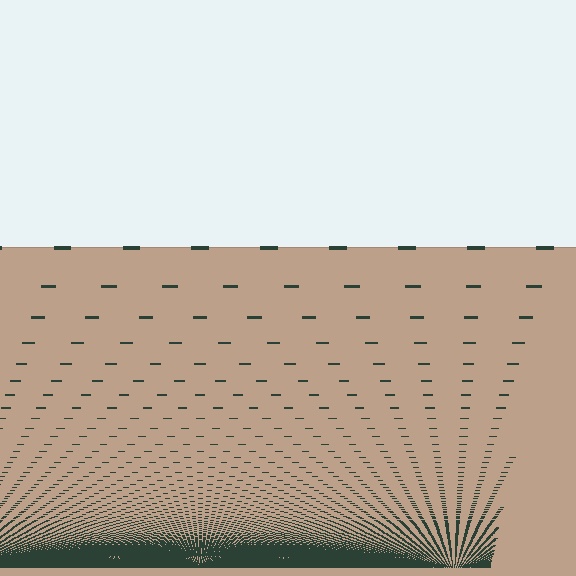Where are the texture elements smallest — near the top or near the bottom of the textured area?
Near the bottom.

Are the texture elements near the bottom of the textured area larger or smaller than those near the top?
Smaller. The gradient is inverted — elements near the bottom are smaller and denser.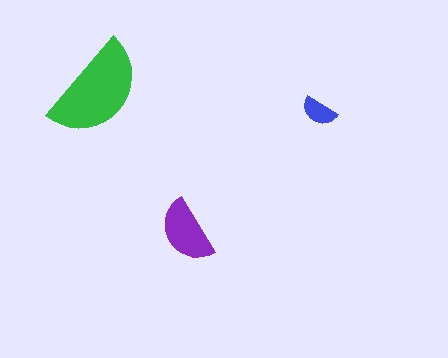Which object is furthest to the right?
The blue semicircle is rightmost.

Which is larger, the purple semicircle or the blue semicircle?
The purple one.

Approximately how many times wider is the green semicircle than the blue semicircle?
About 3 times wider.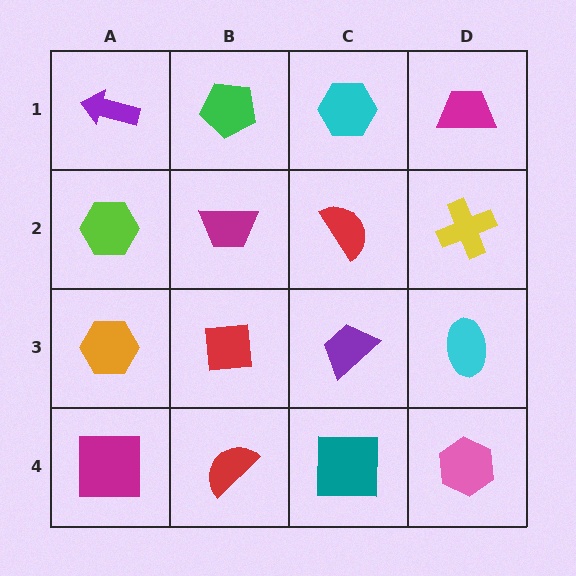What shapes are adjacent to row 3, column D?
A yellow cross (row 2, column D), a pink hexagon (row 4, column D), a purple trapezoid (row 3, column C).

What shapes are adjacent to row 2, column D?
A magenta trapezoid (row 1, column D), a cyan ellipse (row 3, column D), a red semicircle (row 2, column C).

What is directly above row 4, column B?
A red square.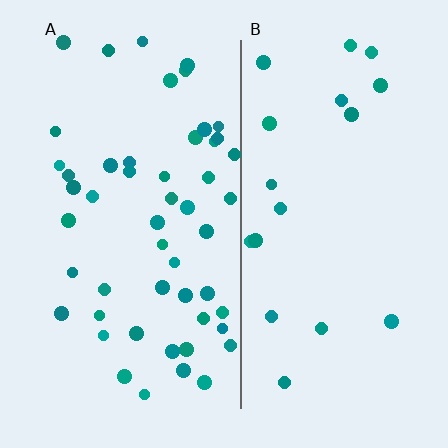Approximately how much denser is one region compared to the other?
Approximately 2.7× — region A over region B.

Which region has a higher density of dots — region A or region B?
A (the left).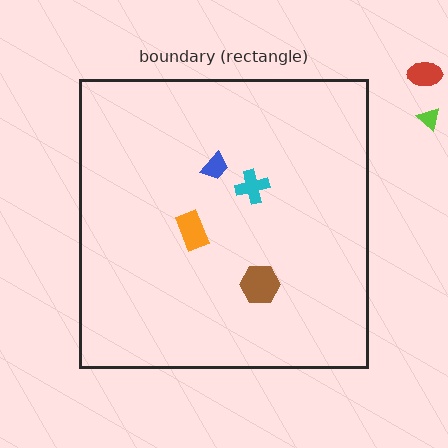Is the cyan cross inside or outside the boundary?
Inside.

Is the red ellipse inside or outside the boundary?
Outside.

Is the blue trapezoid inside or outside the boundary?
Inside.